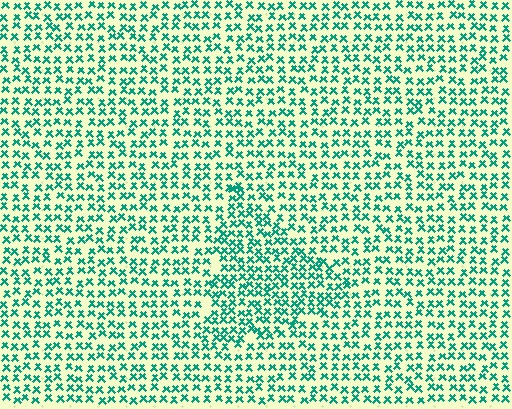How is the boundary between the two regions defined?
The boundary is defined by a change in element density (approximately 1.5x ratio). All elements are the same color, size, and shape.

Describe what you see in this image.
The image contains small teal elements arranged at two different densities. A triangle-shaped region is visible where the elements are more densely packed than the surrounding area.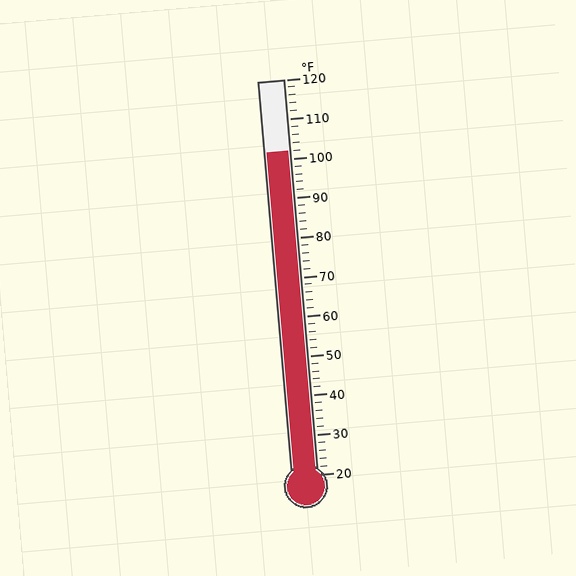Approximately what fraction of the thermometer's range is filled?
The thermometer is filled to approximately 80% of its range.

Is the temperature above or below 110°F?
The temperature is below 110°F.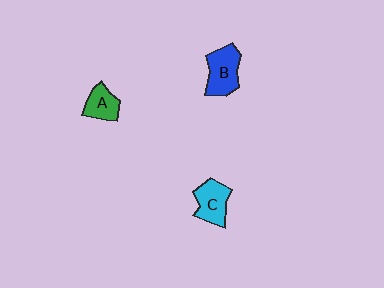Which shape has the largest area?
Shape B (blue).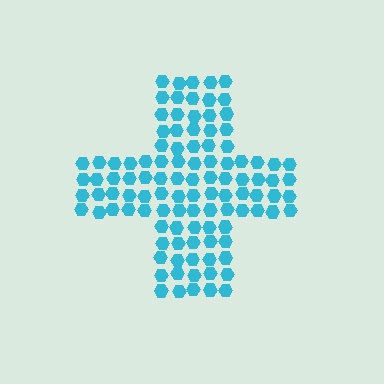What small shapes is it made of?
It is made of small hexagons.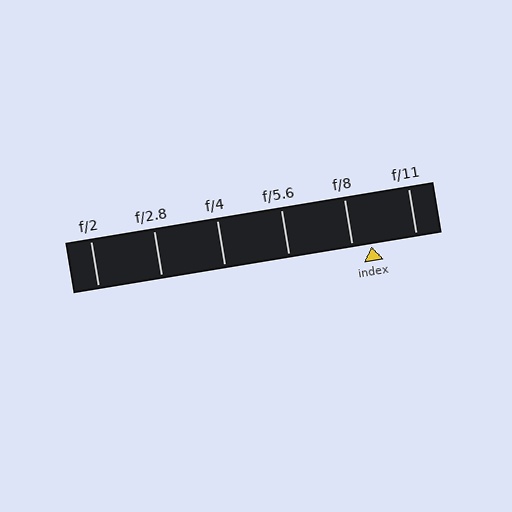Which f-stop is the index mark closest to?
The index mark is closest to f/8.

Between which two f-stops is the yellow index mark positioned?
The index mark is between f/8 and f/11.